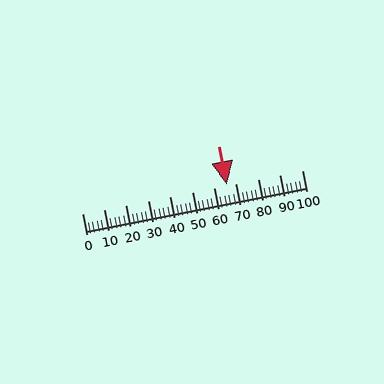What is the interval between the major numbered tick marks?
The major tick marks are spaced 10 units apart.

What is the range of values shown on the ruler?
The ruler shows values from 0 to 100.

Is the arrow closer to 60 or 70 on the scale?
The arrow is closer to 70.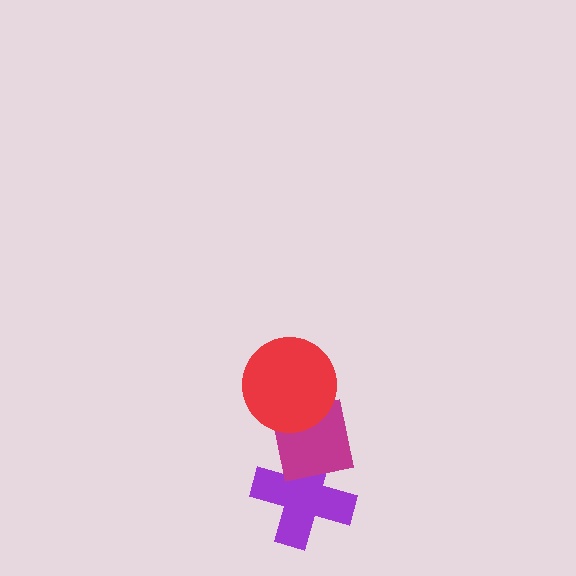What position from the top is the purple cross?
The purple cross is 3rd from the top.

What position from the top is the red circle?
The red circle is 1st from the top.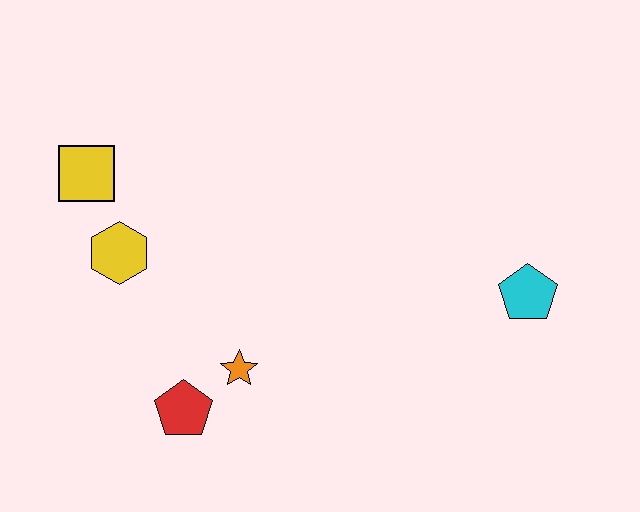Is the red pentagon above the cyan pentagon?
No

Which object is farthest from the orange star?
The cyan pentagon is farthest from the orange star.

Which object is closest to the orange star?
The red pentagon is closest to the orange star.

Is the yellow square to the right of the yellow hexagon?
No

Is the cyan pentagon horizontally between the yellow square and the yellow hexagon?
No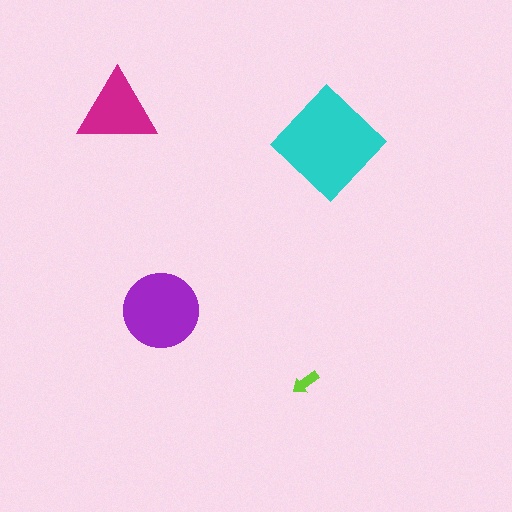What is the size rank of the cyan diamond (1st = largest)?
1st.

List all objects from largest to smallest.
The cyan diamond, the purple circle, the magenta triangle, the lime arrow.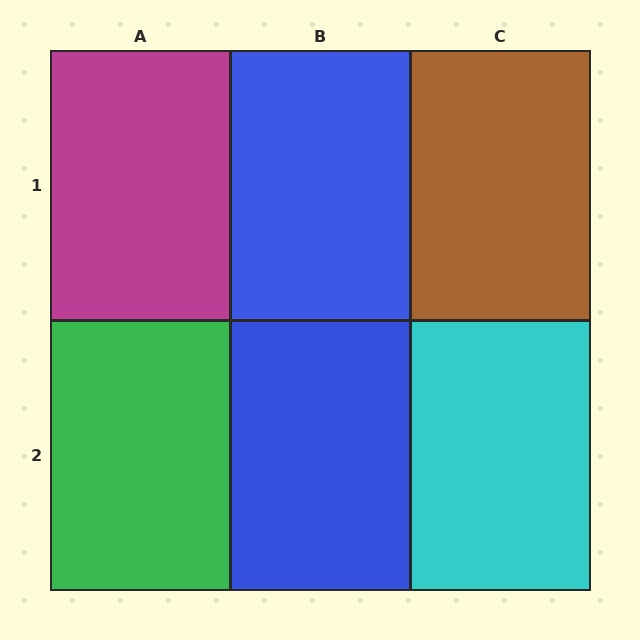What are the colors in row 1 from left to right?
Magenta, blue, brown.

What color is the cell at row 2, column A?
Green.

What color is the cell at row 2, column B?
Blue.